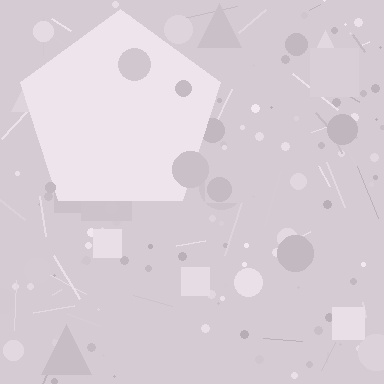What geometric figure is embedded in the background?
A pentagon is embedded in the background.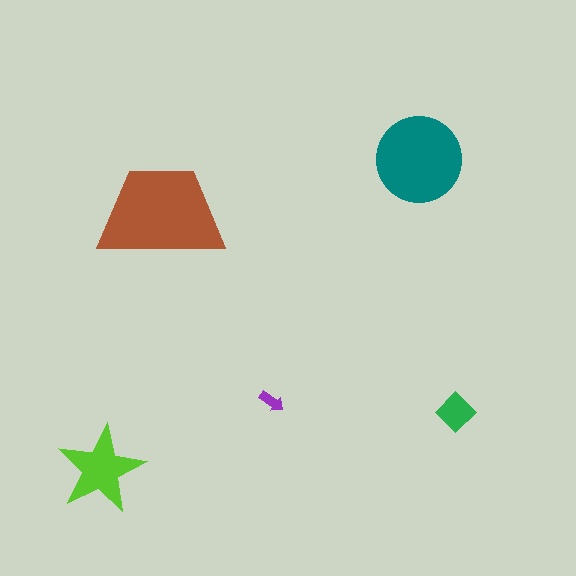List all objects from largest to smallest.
The brown trapezoid, the teal circle, the lime star, the green diamond, the purple arrow.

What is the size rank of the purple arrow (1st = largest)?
5th.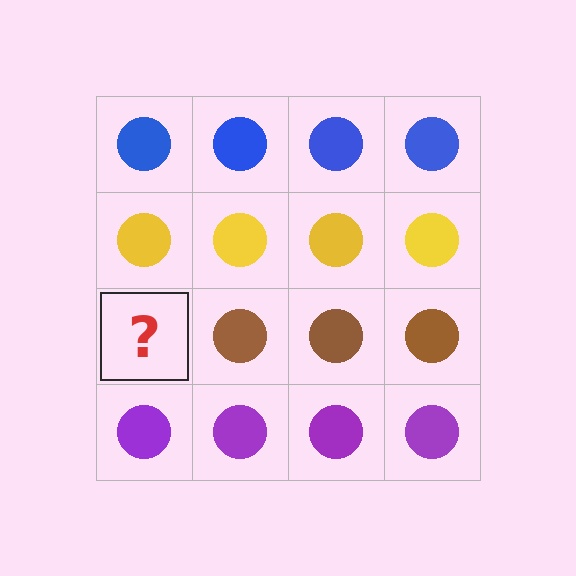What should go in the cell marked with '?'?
The missing cell should contain a brown circle.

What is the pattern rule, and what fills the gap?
The rule is that each row has a consistent color. The gap should be filled with a brown circle.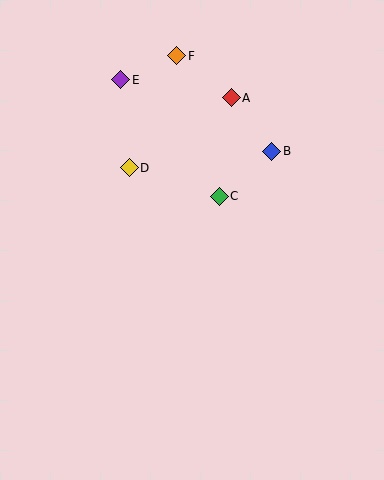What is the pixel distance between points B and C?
The distance between B and C is 69 pixels.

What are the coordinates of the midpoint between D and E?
The midpoint between D and E is at (125, 124).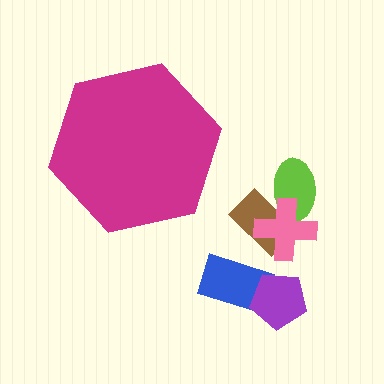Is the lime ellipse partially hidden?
No, the lime ellipse is fully visible.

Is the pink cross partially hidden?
No, the pink cross is fully visible.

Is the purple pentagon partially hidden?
No, the purple pentagon is fully visible.